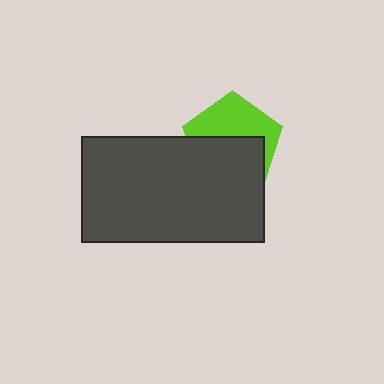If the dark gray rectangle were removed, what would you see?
You would see the complete lime pentagon.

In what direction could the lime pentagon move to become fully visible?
The lime pentagon could move up. That would shift it out from behind the dark gray rectangle entirely.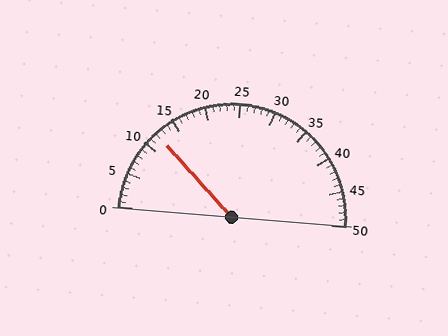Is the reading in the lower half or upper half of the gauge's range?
The reading is in the lower half of the range (0 to 50).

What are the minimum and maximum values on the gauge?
The gauge ranges from 0 to 50.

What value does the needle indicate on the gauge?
The needle indicates approximately 12.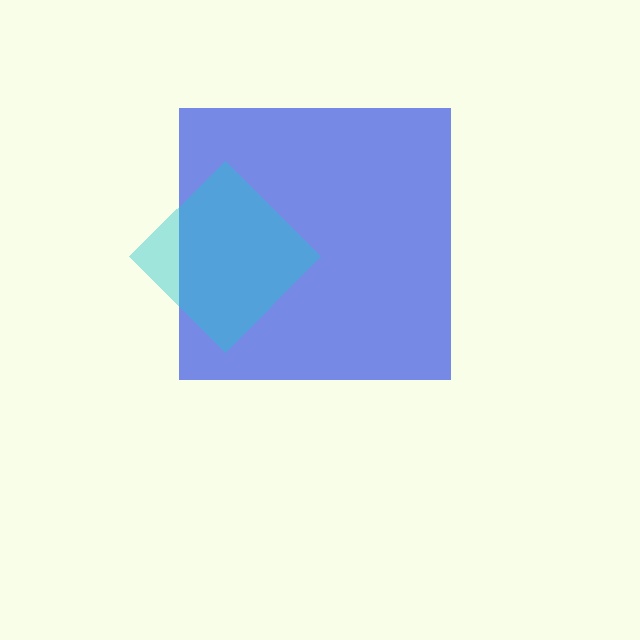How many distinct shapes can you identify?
There are 2 distinct shapes: a blue square, a cyan diamond.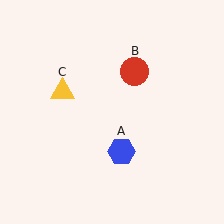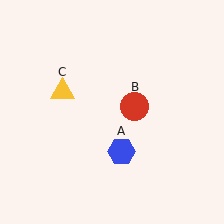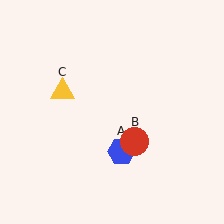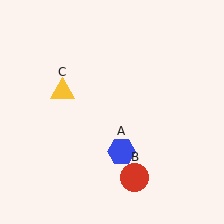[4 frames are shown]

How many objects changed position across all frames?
1 object changed position: red circle (object B).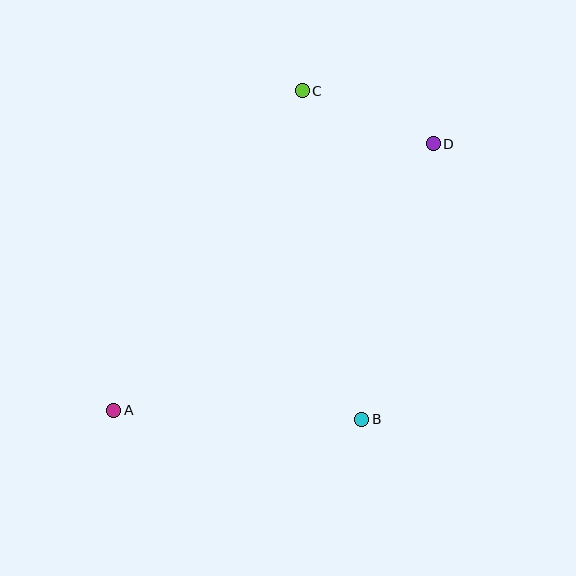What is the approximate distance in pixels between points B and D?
The distance between B and D is approximately 284 pixels.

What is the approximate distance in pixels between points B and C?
The distance between B and C is approximately 334 pixels.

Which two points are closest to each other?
Points C and D are closest to each other.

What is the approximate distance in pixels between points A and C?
The distance between A and C is approximately 371 pixels.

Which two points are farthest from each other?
Points A and D are farthest from each other.